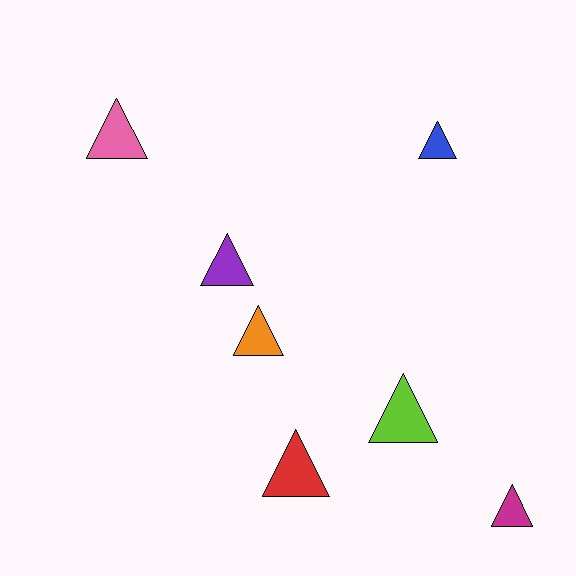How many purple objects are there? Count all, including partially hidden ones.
There is 1 purple object.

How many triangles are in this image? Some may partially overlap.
There are 7 triangles.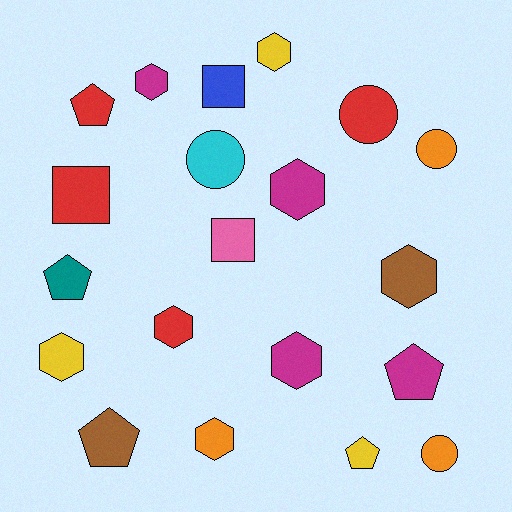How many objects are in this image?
There are 20 objects.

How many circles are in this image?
There are 4 circles.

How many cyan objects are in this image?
There is 1 cyan object.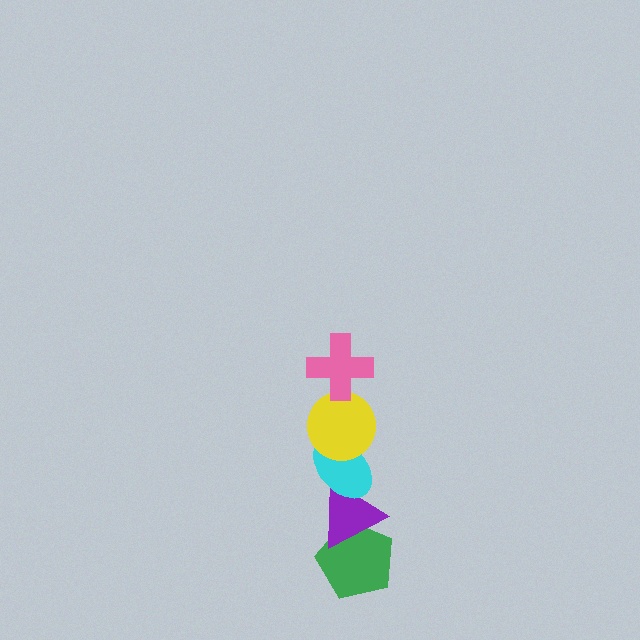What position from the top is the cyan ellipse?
The cyan ellipse is 3rd from the top.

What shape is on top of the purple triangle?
The cyan ellipse is on top of the purple triangle.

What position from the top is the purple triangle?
The purple triangle is 4th from the top.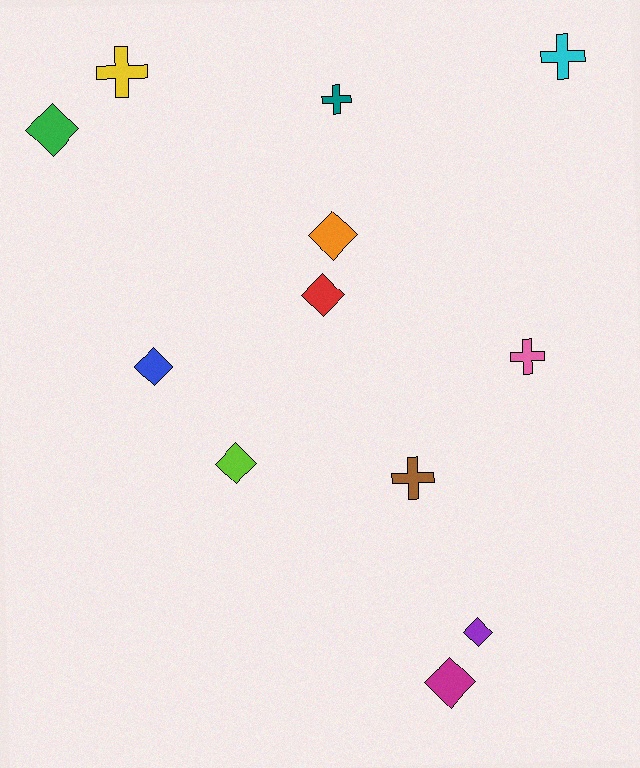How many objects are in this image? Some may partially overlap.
There are 12 objects.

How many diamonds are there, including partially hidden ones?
There are 7 diamonds.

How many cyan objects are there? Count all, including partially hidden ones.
There is 1 cyan object.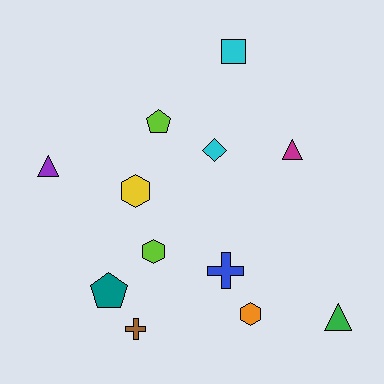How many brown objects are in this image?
There is 1 brown object.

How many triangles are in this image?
There are 3 triangles.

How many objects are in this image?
There are 12 objects.